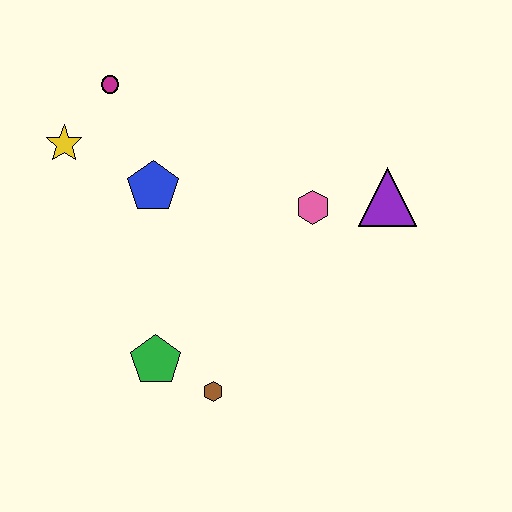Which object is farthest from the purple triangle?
The yellow star is farthest from the purple triangle.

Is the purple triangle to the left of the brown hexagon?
No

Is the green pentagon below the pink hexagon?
Yes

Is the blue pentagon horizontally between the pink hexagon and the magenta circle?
Yes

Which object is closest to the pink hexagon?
The purple triangle is closest to the pink hexagon.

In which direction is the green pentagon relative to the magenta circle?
The green pentagon is below the magenta circle.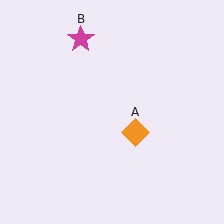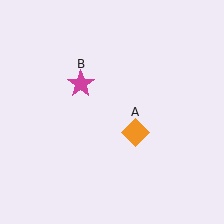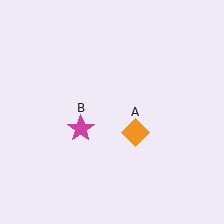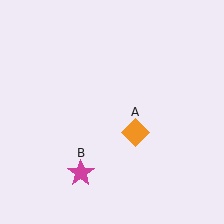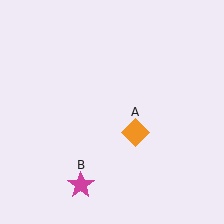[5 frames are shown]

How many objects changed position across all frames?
1 object changed position: magenta star (object B).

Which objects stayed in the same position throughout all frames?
Orange diamond (object A) remained stationary.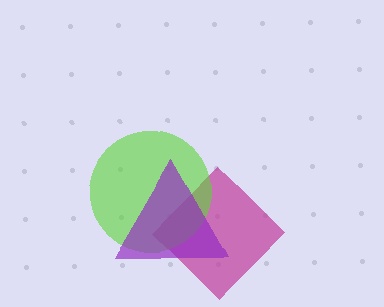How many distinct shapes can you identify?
There are 3 distinct shapes: a magenta diamond, a lime circle, a purple triangle.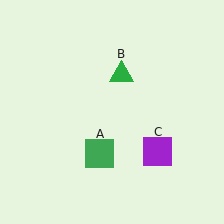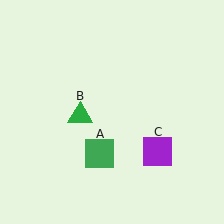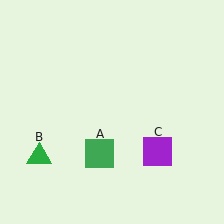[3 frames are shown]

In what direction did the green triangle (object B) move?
The green triangle (object B) moved down and to the left.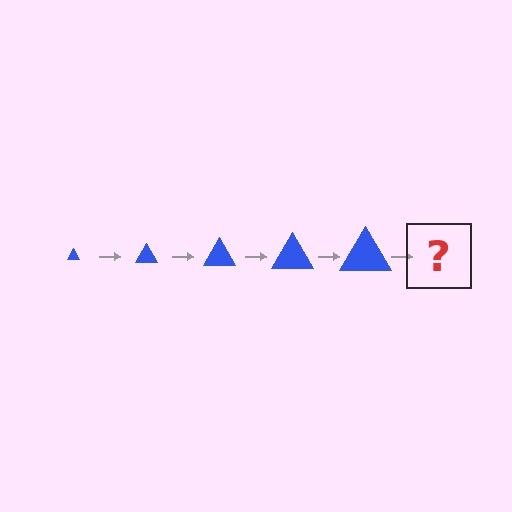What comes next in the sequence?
The next element should be a blue triangle, larger than the previous one.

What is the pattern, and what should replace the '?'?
The pattern is that the triangle gets progressively larger each step. The '?' should be a blue triangle, larger than the previous one.